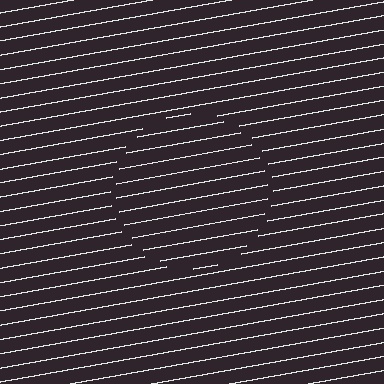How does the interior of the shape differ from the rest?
The interior of the shape contains the same grating, shifted by half a period — the contour is defined by the phase discontinuity where line-ends from the inner and outer gratings abut.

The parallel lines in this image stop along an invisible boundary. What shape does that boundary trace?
An illusory circle. The interior of the shape contains the same grating, shifted by half a period — the contour is defined by the phase discontinuity where line-ends from the inner and outer gratings abut.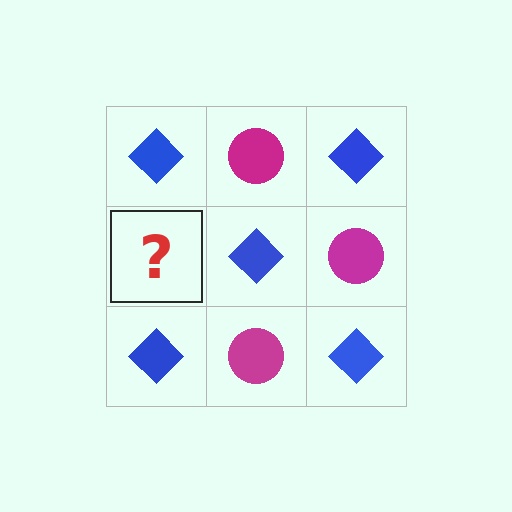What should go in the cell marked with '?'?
The missing cell should contain a magenta circle.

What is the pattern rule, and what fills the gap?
The rule is that it alternates blue diamond and magenta circle in a checkerboard pattern. The gap should be filled with a magenta circle.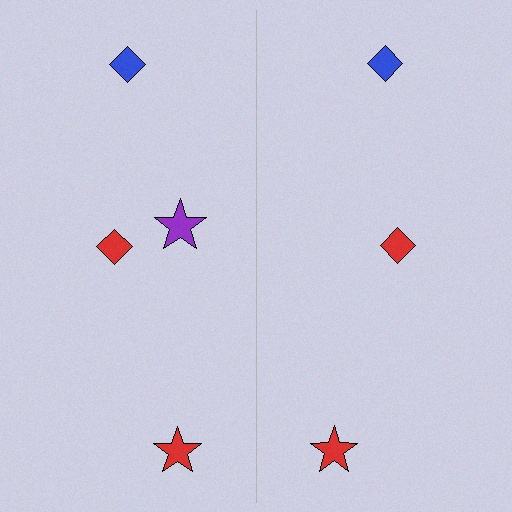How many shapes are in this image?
There are 7 shapes in this image.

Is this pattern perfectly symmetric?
No, the pattern is not perfectly symmetric. A purple star is missing from the right side.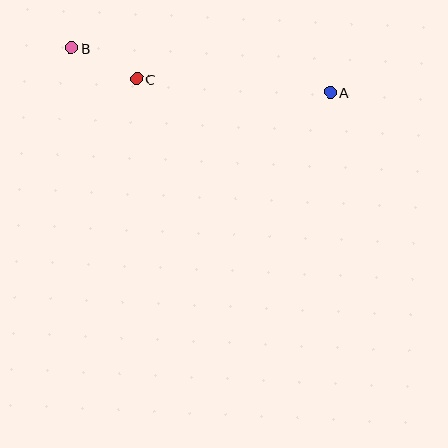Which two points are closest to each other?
Points B and C are closest to each other.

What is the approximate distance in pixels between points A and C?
The distance between A and C is approximately 194 pixels.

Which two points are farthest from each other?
Points A and B are farthest from each other.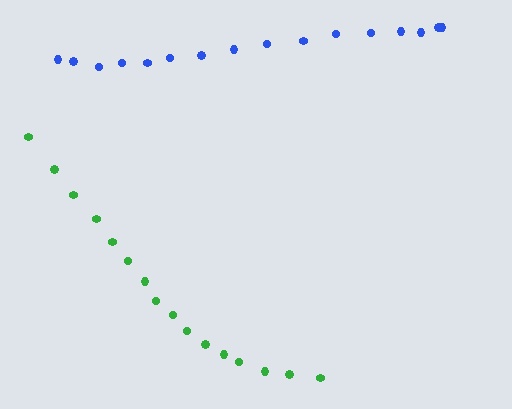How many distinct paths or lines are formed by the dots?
There are 2 distinct paths.